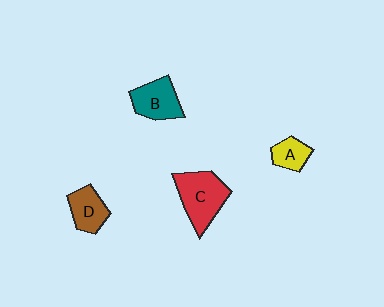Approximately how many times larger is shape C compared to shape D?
Approximately 1.6 times.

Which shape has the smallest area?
Shape A (yellow).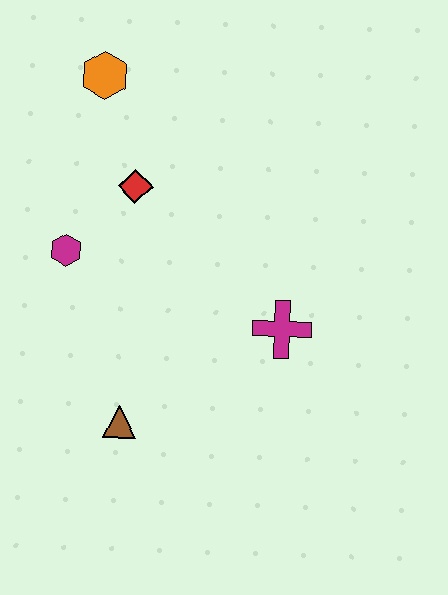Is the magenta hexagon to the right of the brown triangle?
No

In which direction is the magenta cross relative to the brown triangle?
The magenta cross is to the right of the brown triangle.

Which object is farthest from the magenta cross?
The orange hexagon is farthest from the magenta cross.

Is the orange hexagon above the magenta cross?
Yes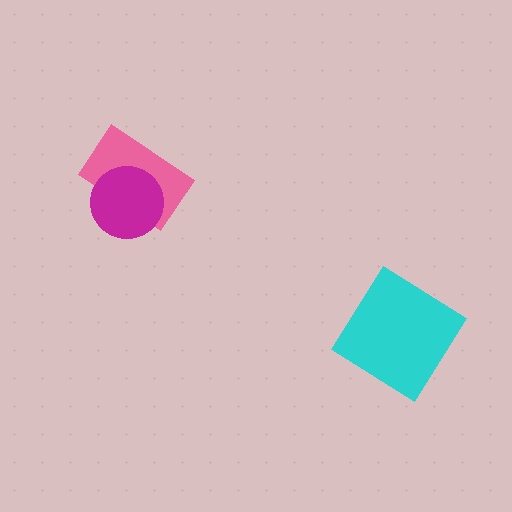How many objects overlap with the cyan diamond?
0 objects overlap with the cyan diamond.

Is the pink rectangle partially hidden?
Yes, it is partially covered by another shape.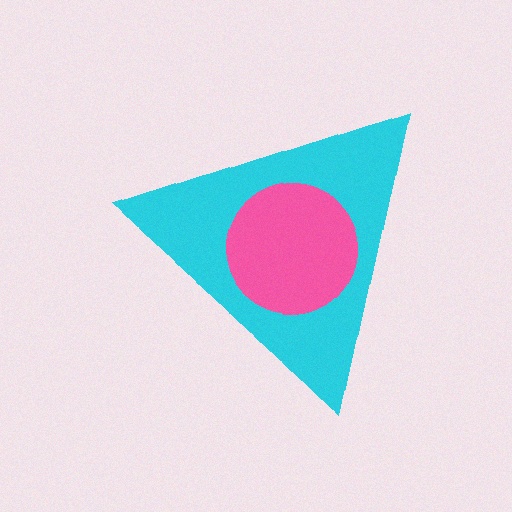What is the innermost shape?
The pink circle.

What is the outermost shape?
The cyan triangle.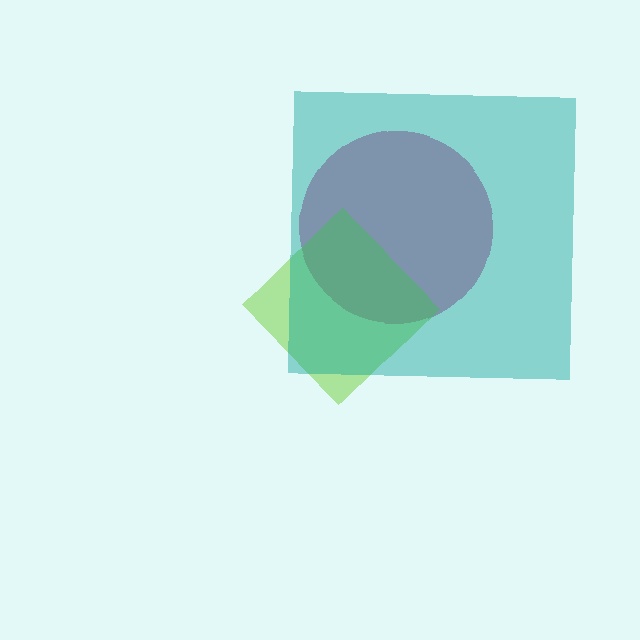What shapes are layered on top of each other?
The layered shapes are: a magenta circle, a lime diamond, a teal square.